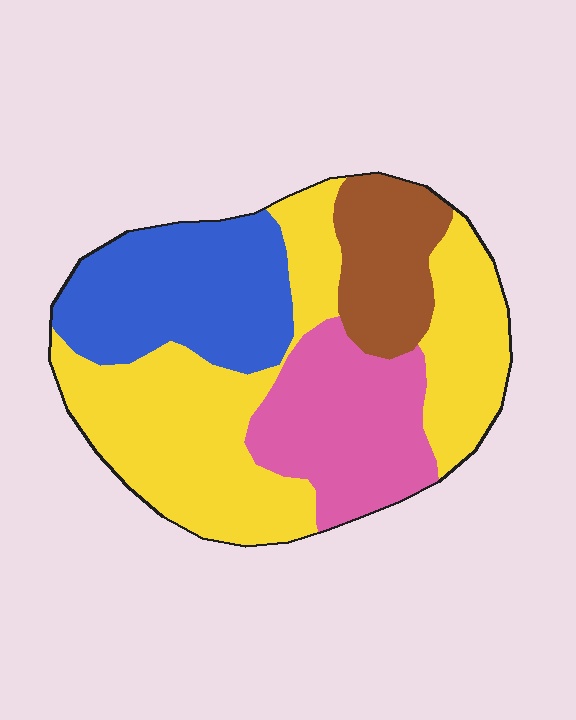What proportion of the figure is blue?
Blue covers 23% of the figure.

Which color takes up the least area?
Brown, at roughly 15%.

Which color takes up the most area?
Yellow, at roughly 45%.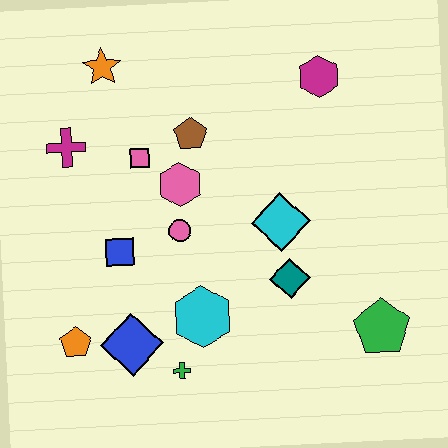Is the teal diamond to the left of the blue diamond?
No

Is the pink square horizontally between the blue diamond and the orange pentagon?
No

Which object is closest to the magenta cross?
The pink square is closest to the magenta cross.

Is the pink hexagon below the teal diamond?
No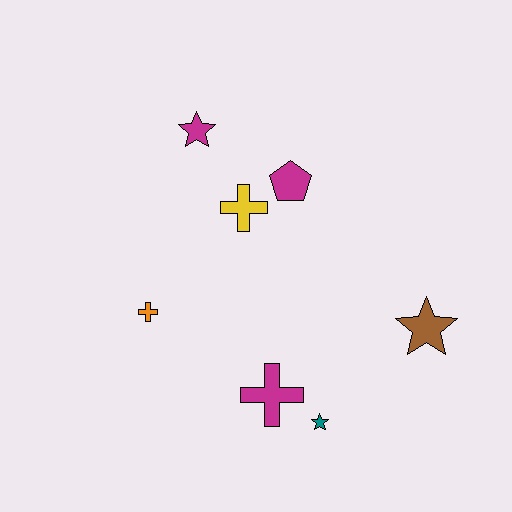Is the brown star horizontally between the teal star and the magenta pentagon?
No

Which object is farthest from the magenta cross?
The magenta star is farthest from the magenta cross.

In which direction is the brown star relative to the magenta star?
The brown star is to the right of the magenta star.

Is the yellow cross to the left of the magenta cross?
Yes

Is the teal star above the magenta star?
No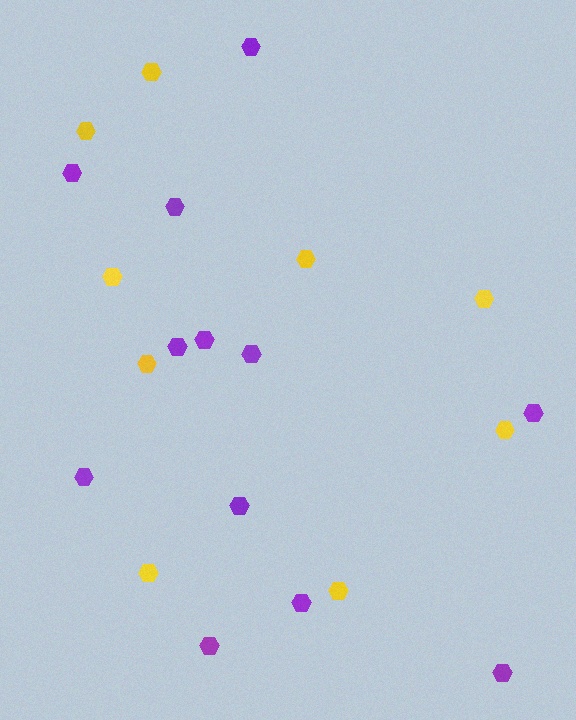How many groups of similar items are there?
There are 2 groups: one group of purple hexagons (12) and one group of yellow hexagons (9).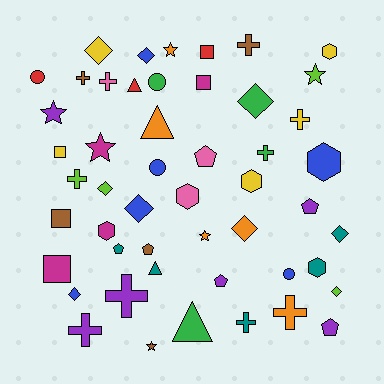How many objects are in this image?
There are 50 objects.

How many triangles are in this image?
There are 4 triangles.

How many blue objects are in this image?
There are 6 blue objects.